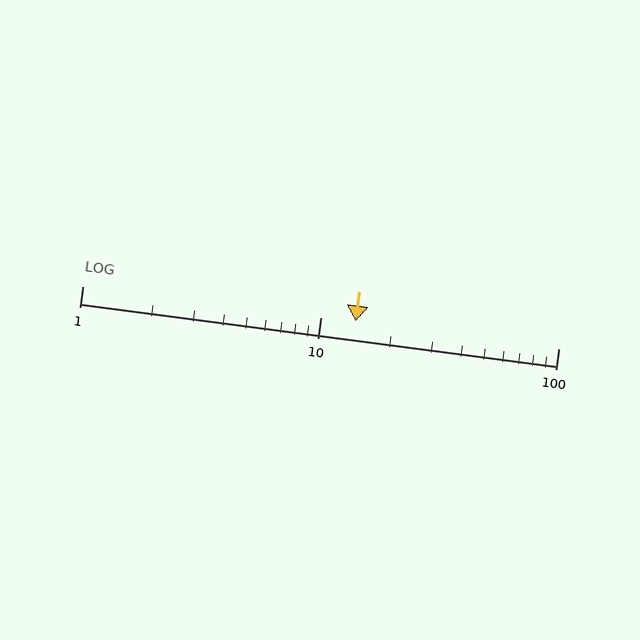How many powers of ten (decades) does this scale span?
The scale spans 2 decades, from 1 to 100.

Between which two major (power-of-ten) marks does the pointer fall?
The pointer is between 10 and 100.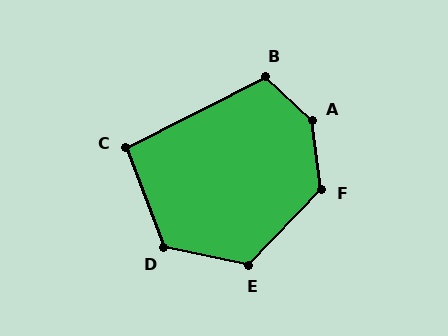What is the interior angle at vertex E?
Approximately 123 degrees (obtuse).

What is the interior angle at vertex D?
Approximately 122 degrees (obtuse).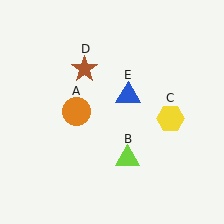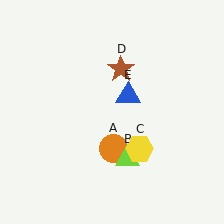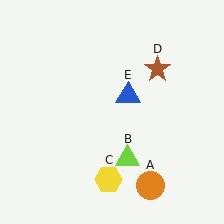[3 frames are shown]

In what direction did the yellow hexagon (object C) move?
The yellow hexagon (object C) moved down and to the left.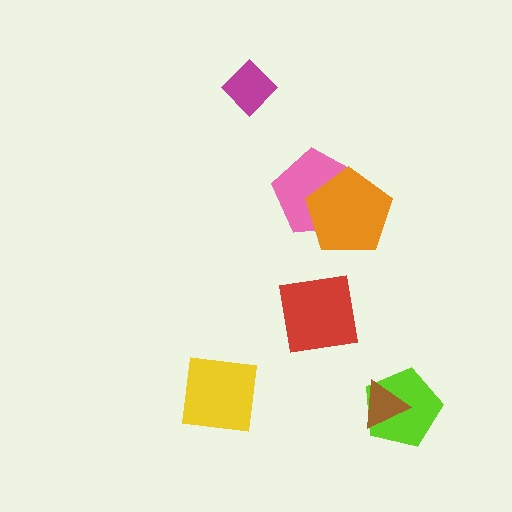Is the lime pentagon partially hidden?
Yes, it is partially covered by another shape.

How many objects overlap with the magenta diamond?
0 objects overlap with the magenta diamond.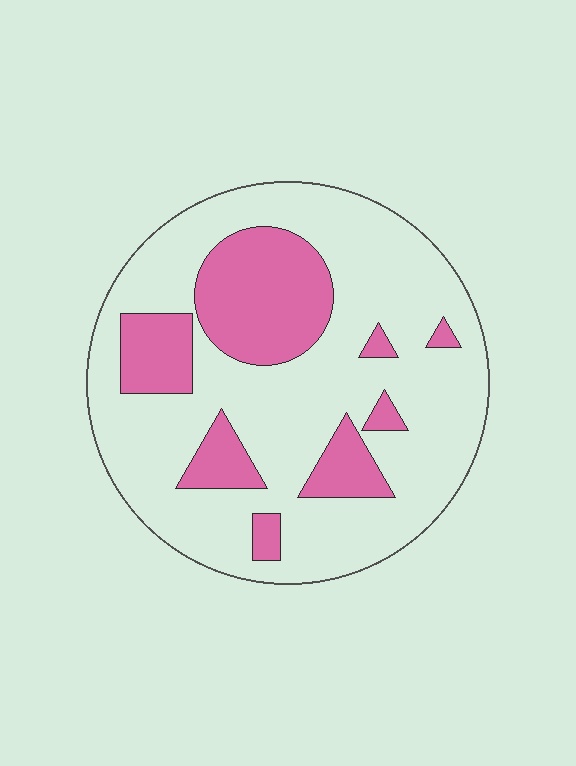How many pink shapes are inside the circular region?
8.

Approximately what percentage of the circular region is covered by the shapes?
Approximately 25%.